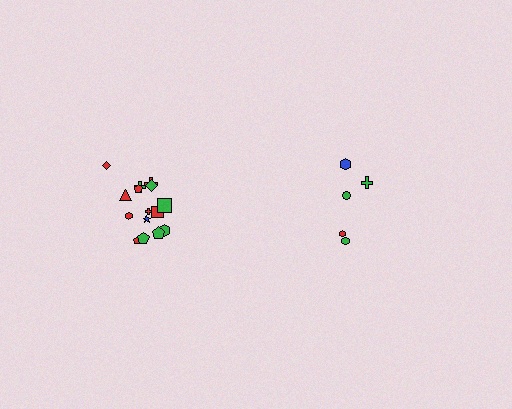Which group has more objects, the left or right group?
The left group.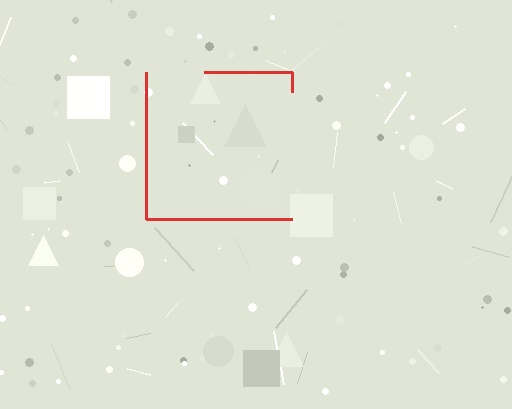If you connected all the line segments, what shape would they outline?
They would outline a square.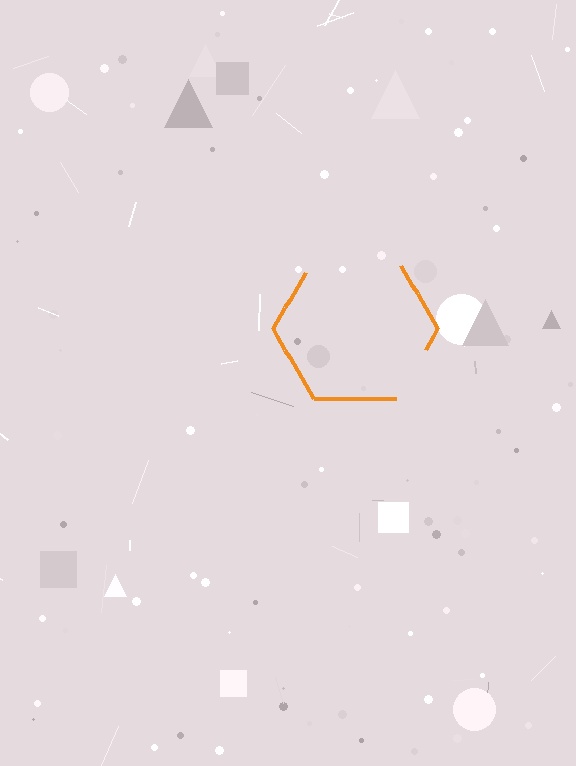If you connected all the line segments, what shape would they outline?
They would outline a hexagon.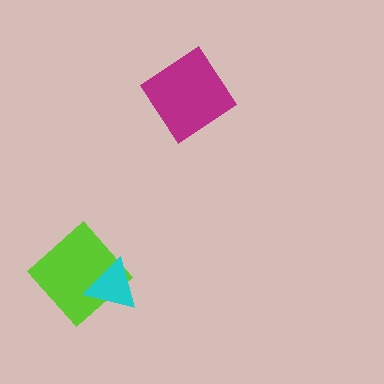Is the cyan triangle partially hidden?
No, no other shape covers it.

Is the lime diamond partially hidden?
Yes, it is partially covered by another shape.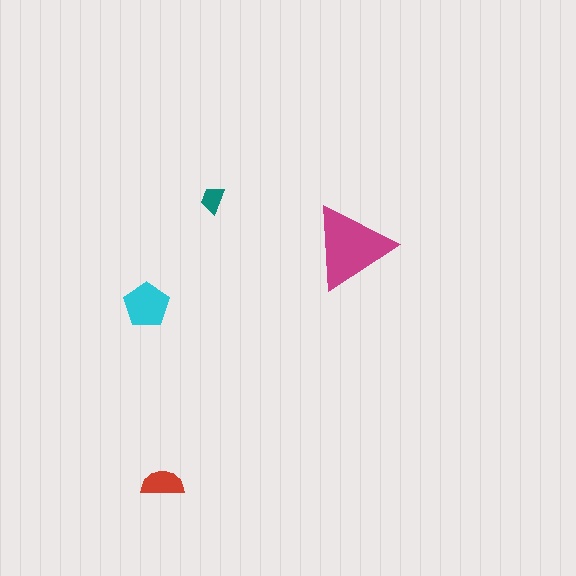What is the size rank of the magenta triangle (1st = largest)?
1st.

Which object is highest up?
The teal trapezoid is topmost.